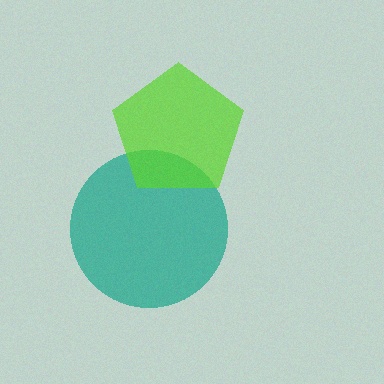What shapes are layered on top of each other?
The layered shapes are: a teal circle, a lime pentagon.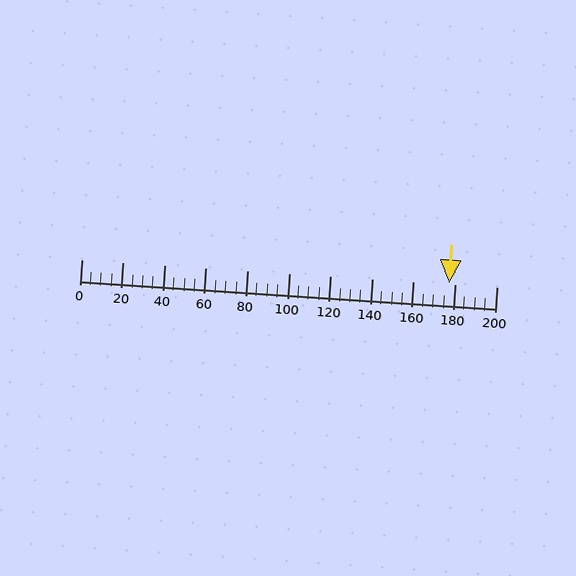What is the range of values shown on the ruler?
The ruler shows values from 0 to 200.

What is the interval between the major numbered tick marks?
The major tick marks are spaced 20 units apart.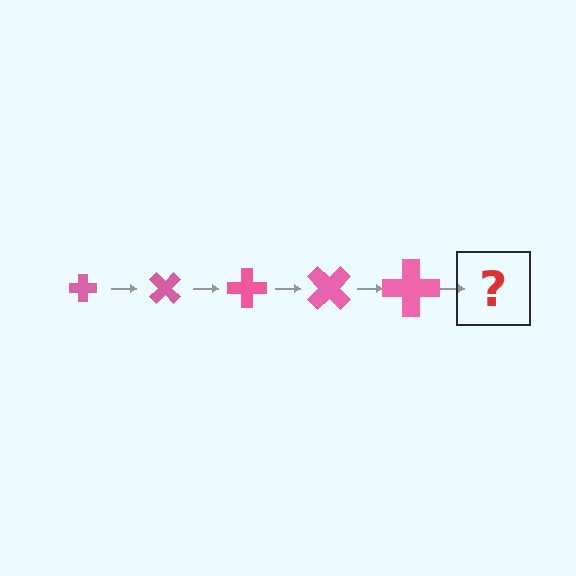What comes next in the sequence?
The next element should be a cross, larger than the previous one and rotated 225 degrees from the start.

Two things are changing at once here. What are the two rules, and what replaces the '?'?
The two rules are that the cross grows larger each step and it rotates 45 degrees each step. The '?' should be a cross, larger than the previous one and rotated 225 degrees from the start.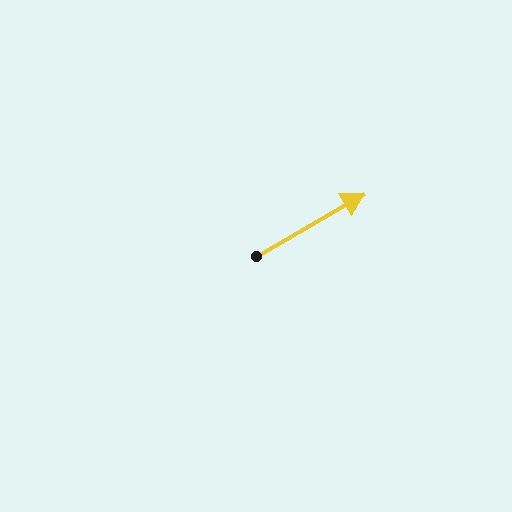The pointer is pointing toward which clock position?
Roughly 2 o'clock.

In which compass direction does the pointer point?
Northeast.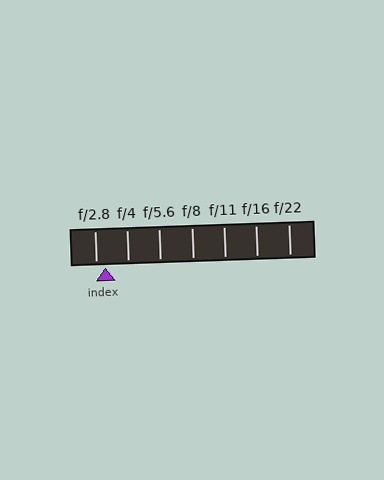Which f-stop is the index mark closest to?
The index mark is closest to f/2.8.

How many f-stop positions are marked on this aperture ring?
There are 7 f-stop positions marked.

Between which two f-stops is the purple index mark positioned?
The index mark is between f/2.8 and f/4.